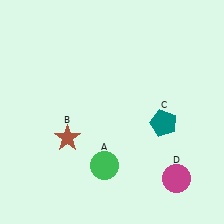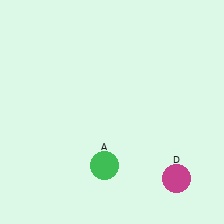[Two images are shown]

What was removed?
The brown star (B), the teal pentagon (C) were removed in Image 2.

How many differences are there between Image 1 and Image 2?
There are 2 differences between the two images.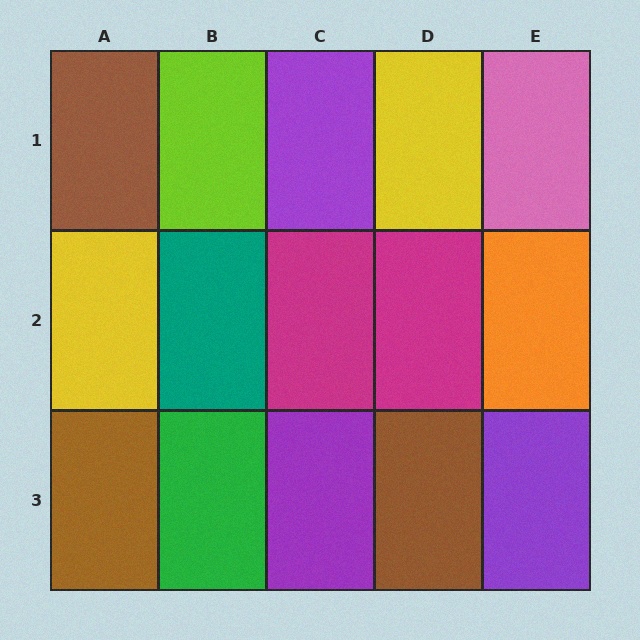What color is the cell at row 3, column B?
Green.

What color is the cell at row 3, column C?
Purple.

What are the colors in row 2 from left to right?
Yellow, teal, magenta, magenta, orange.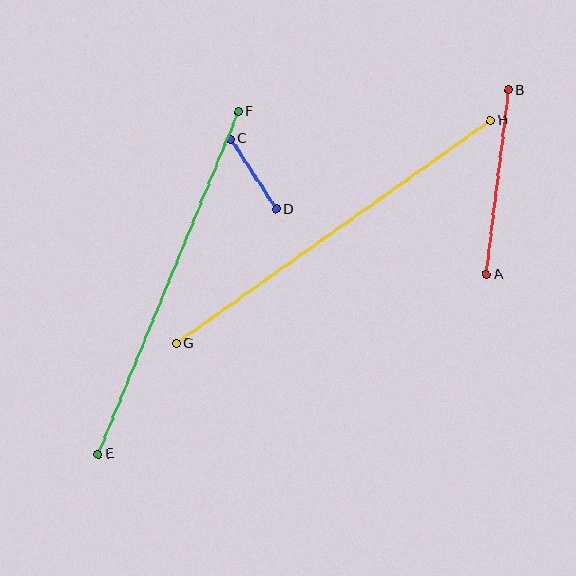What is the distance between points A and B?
The distance is approximately 186 pixels.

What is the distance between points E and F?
The distance is approximately 370 pixels.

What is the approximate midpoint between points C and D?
The midpoint is at approximately (253, 174) pixels.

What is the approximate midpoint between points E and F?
The midpoint is at approximately (168, 283) pixels.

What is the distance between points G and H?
The distance is approximately 385 pixels.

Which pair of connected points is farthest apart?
Points G and H are farthest apart.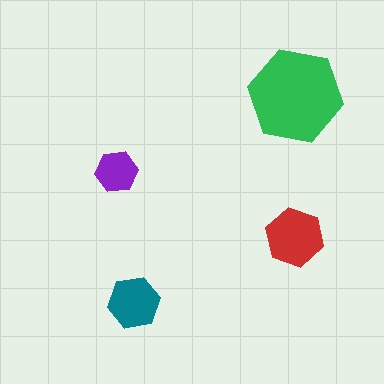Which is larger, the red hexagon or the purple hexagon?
The red one.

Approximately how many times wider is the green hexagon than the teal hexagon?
About 2 times wider.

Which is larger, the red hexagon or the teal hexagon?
The red one.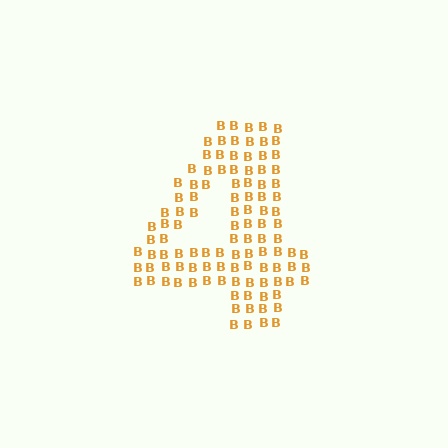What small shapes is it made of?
It is made of small letter B's.